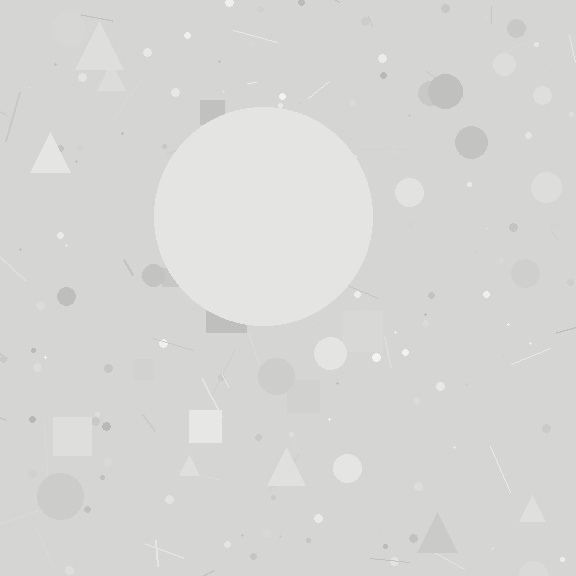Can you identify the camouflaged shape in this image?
The camouflaged shape is a circle.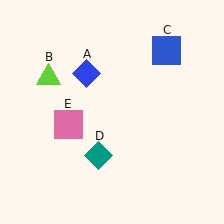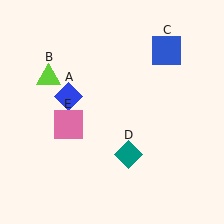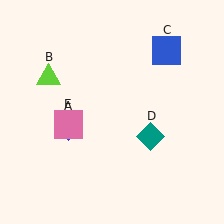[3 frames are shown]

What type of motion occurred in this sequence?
The blue diamond (object A), teal diamond (object D) rotated counterclockwise around the center of the scene.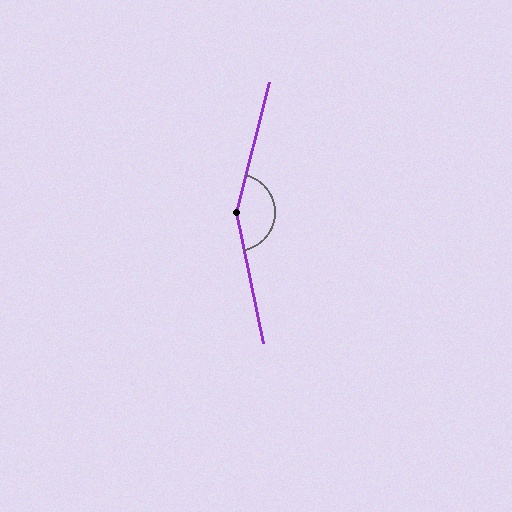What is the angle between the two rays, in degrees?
Approximately 154 degrees.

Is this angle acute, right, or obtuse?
It is obtuse.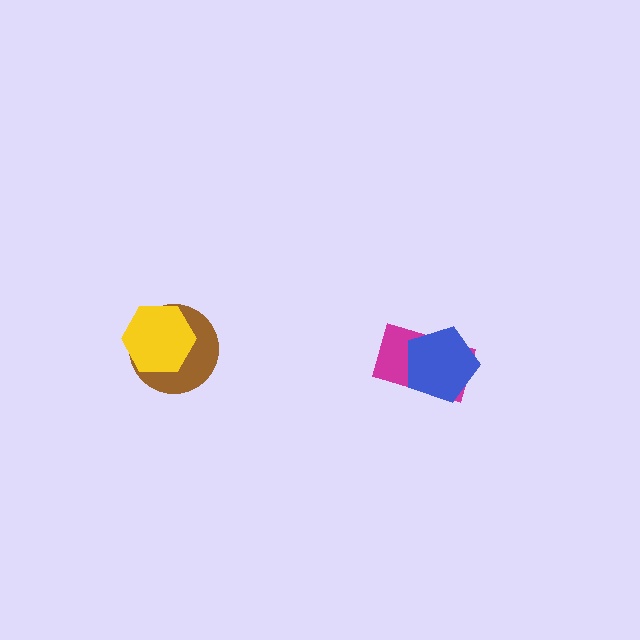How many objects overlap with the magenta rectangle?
1 object overlaps with the magenta rectangle.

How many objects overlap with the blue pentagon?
1 object overlaps with the blue pentagon.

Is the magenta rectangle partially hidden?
Yes, it is partially covered by another shape.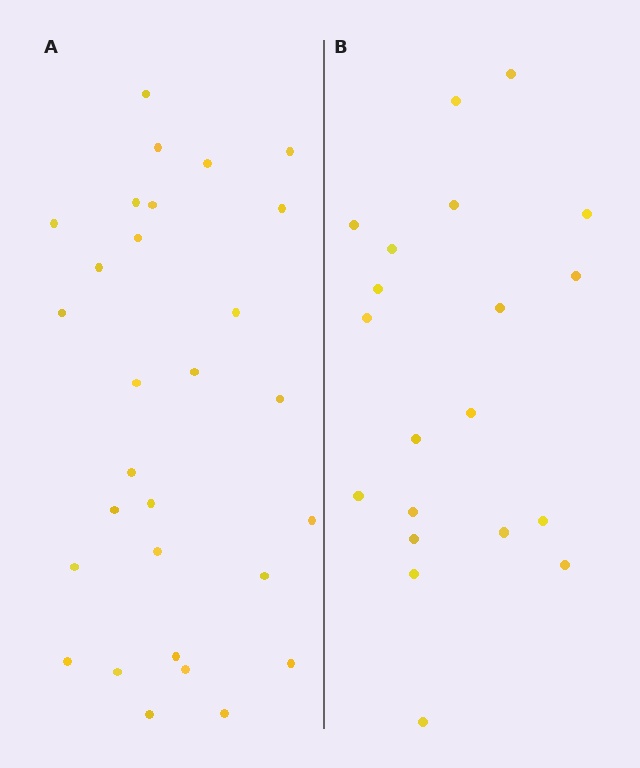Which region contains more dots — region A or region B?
Region A (the left region) has more dots.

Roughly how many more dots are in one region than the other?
Region A has roughly 8 or so more dots than region B.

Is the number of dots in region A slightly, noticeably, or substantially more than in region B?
Region A has substantially more. The ratio is roughly 1.4 to 1.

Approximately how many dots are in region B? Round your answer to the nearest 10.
About 20 dots.